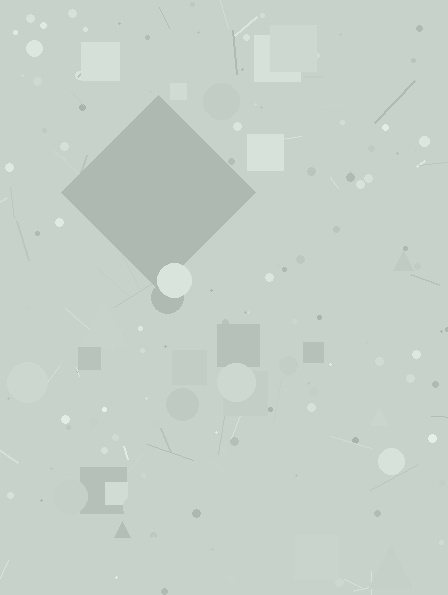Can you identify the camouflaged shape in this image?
The camouflaged shape is a diamond.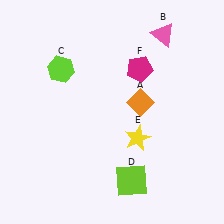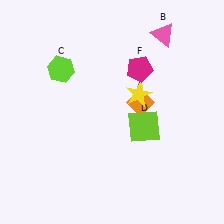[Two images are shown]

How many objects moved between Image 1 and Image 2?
2 objects moved between the two images.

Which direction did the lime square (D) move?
The lime square (D) moved up.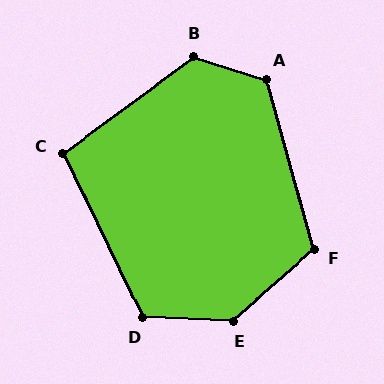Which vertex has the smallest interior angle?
C, at approximately 101 degrees.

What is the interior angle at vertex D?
Approximately 118 degrees (obtuse).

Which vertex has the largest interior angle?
E, at approximately 137 degrees.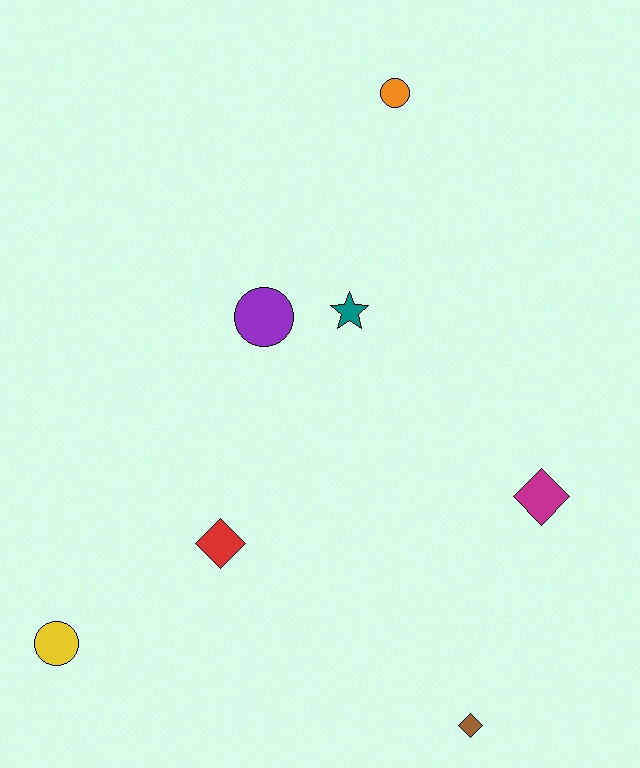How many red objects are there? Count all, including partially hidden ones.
There is 1 red object.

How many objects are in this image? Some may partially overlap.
There are 7 objects.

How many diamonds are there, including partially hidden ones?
There are 3 diamonds.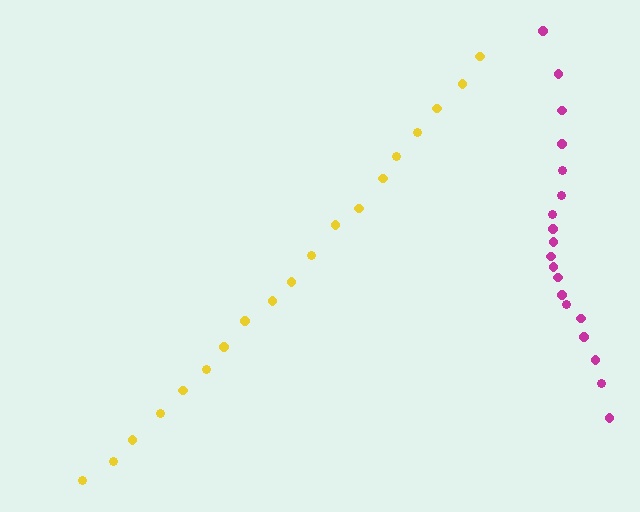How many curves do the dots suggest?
There are 2 distinct paths.